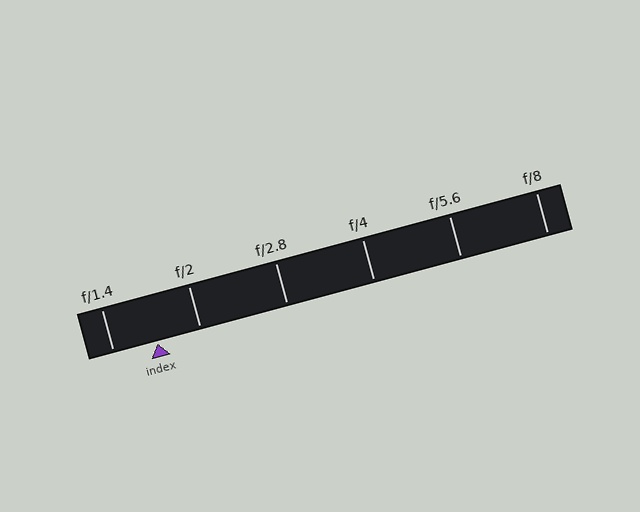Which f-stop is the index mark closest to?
The index mark is closest to f/2.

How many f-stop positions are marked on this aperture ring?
There are 6 f-stop positions marked.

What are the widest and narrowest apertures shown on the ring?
The widest aperture shown is f/1.4 and the narrowest is f/8.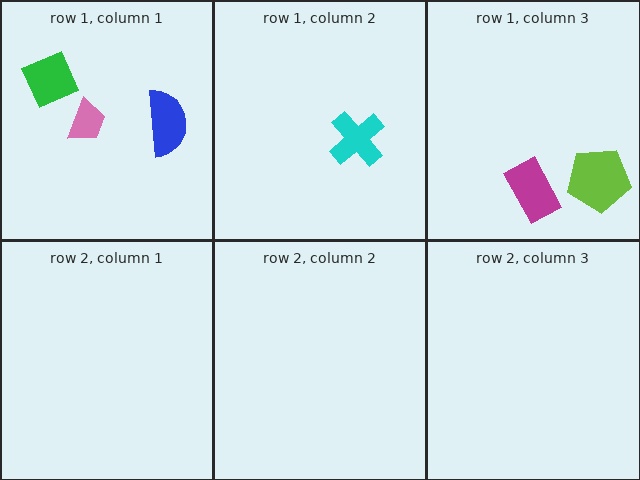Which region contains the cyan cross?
The row 1, column 2 region.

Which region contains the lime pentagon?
The row 1, column 3 region.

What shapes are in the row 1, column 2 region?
The cyan cross.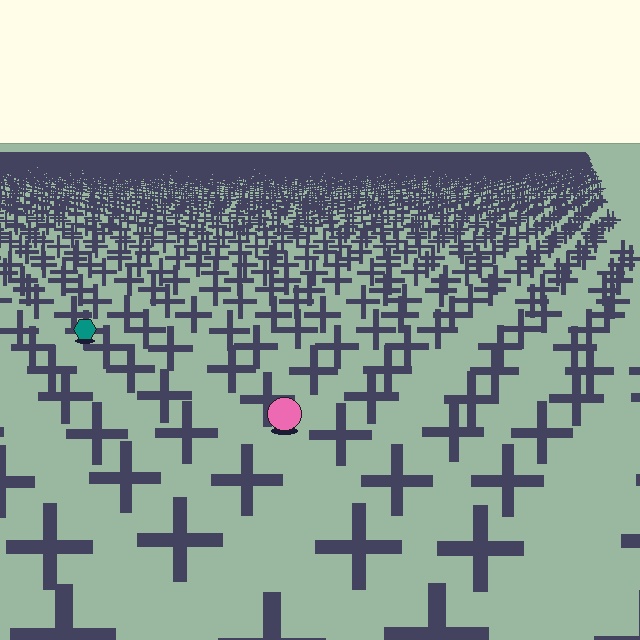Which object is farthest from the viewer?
The teal hexagon is farthest from the viewer. It appears smaller and the ground texture around it is denser.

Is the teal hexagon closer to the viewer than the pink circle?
No. The pink circle is closer — you can tell from the texture gradient: the ground texture is coarser near it.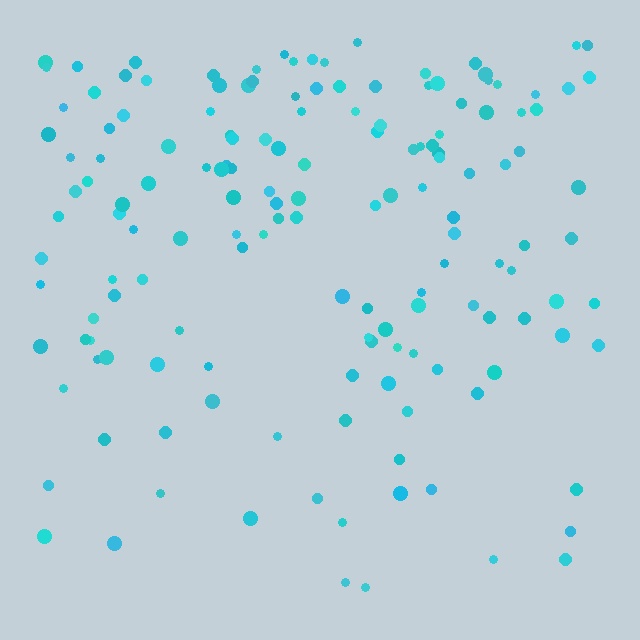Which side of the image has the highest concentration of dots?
The top.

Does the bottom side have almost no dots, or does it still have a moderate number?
Still a moderate number, just noticeably fewer than the top.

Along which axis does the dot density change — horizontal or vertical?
Vertical.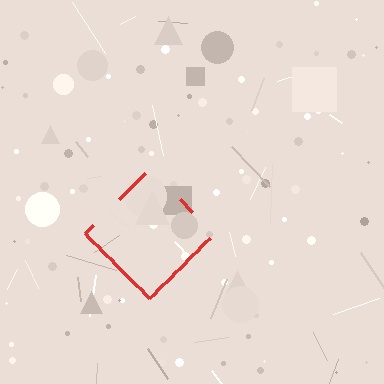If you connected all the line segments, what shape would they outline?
They would outline a diamond.